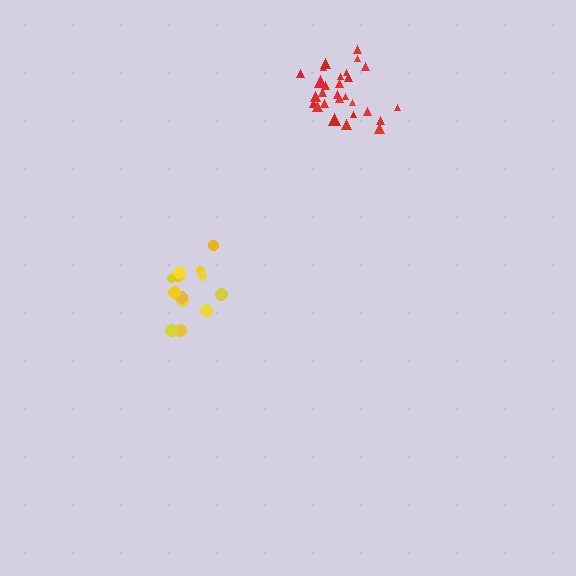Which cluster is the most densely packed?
Red.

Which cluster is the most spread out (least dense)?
Yellow.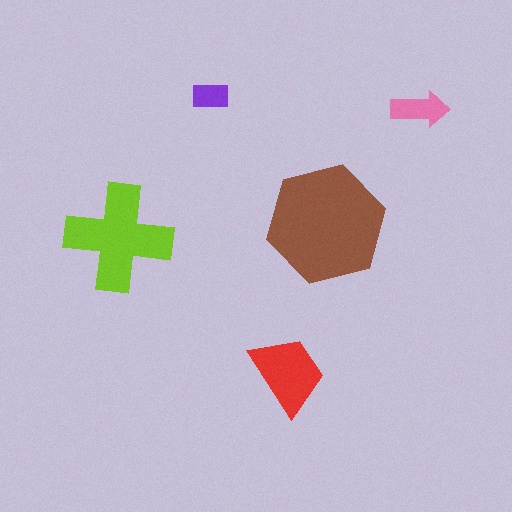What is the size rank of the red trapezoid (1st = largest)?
3rd.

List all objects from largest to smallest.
The brown hexagon, the lime cross, the red trapezoid, the pink arrow, the purple rectangle.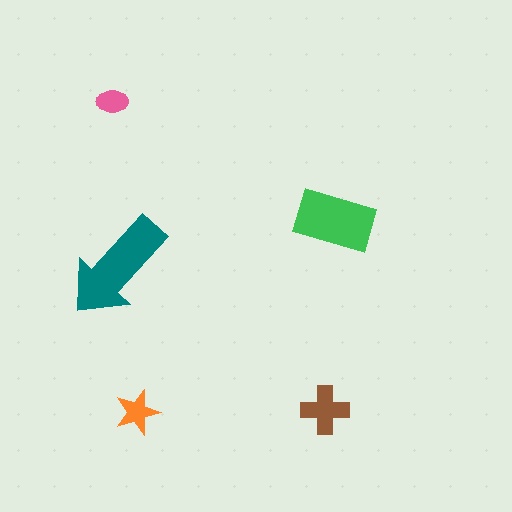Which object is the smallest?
The pink ellipse.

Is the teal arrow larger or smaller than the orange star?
Larger.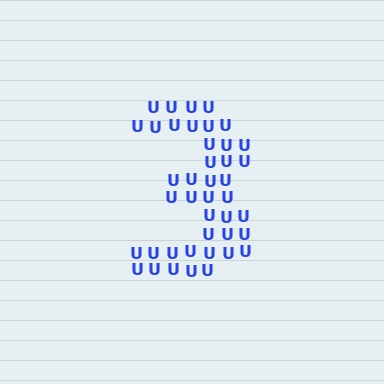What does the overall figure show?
The overall figure shows the digit 3.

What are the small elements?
The small elements are letter U's.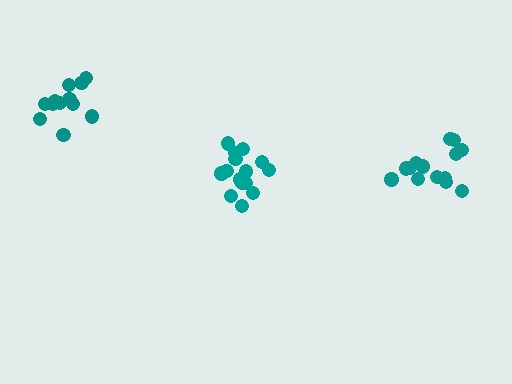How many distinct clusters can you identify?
There are 3 distinct clusters.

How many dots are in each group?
Group 1: 16 dots, Group 2: 14 dots, Group 3: 12 dots (42 total).